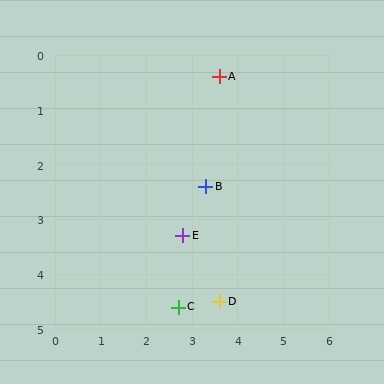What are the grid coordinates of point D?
Point D is at approximately (3.6, 4.5).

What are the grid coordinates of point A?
Point A is at approximately (3.6, 0.4).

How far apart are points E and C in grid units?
Points E and C are about 1.3 grid units apart.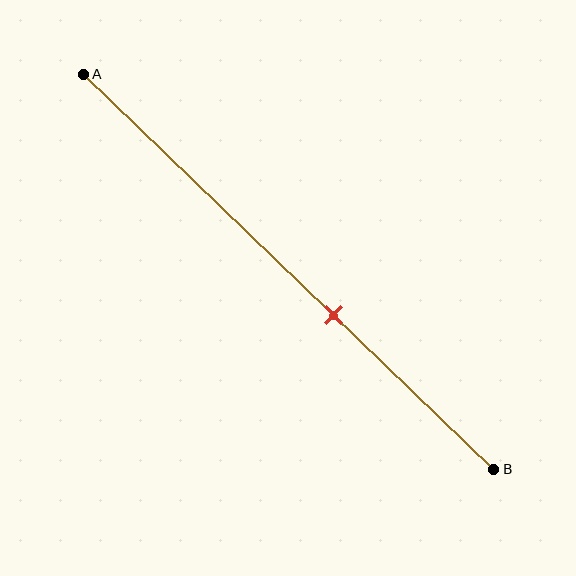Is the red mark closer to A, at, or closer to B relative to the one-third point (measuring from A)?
The red mark is closer to point B than the one-third point of segment AB.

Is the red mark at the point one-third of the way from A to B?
No, the mark is at about 60% from A, not at the 33% one-third point.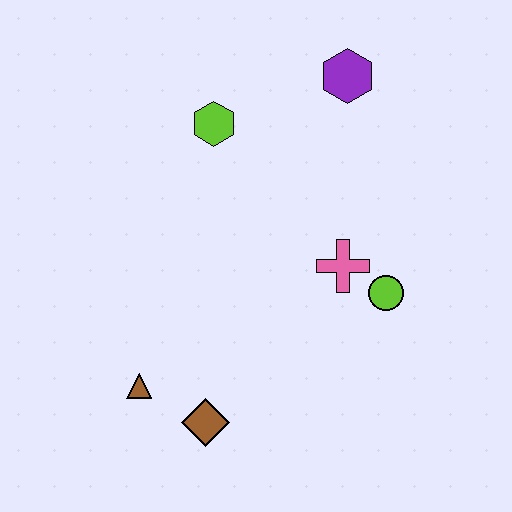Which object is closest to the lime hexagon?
The purple hexagon is closest to the lime hexagon.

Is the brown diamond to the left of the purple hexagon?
Yes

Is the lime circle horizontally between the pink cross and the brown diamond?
No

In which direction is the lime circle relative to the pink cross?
The lime circle is to the right of the pink cross.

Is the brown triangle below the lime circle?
Yes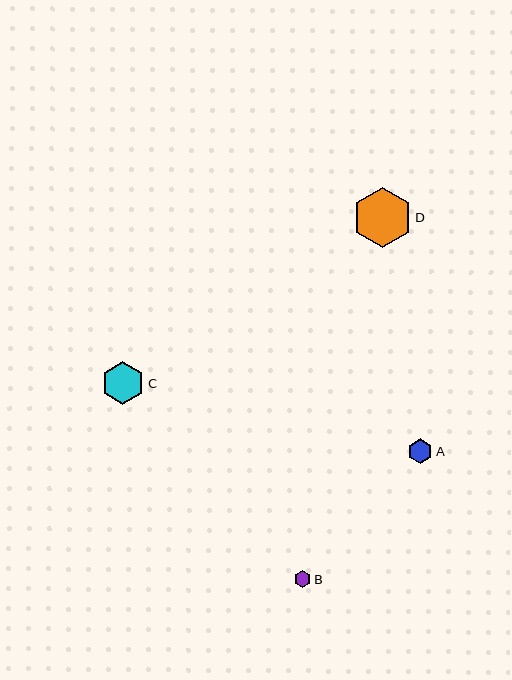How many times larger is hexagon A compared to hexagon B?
Hexagon A is approximately 1.5 times the size of hexagon B.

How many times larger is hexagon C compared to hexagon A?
Hexagon C is approximately 1.8 times the size of hexagon A.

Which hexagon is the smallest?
Hexagon B is the smallest with a size of approximately 17 pixels.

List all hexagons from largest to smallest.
From largest to smallest: D, C, A, B.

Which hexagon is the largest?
Hexagon D is the largest with a size of approximately 59 pixels.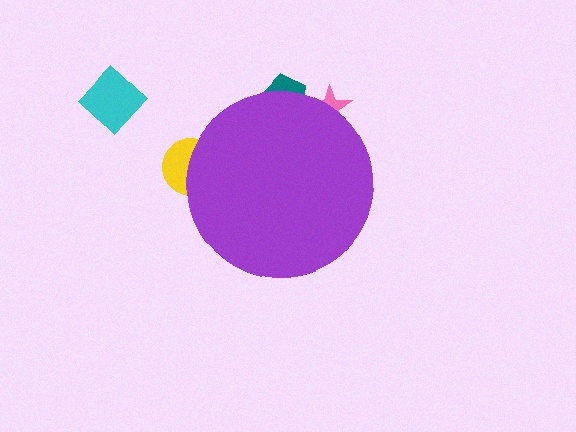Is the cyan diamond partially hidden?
No, the cyan diamond is fully visible.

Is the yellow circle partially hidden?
Yes, the yellow circle is partially hidden behind the purple circle.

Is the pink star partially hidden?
Yes, the pink star is partially hidden behind the purple circle.